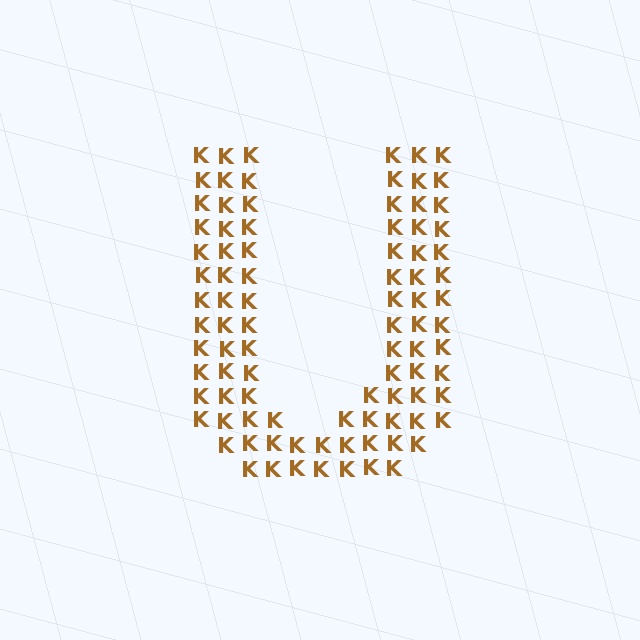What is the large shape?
The large shape is the letter U.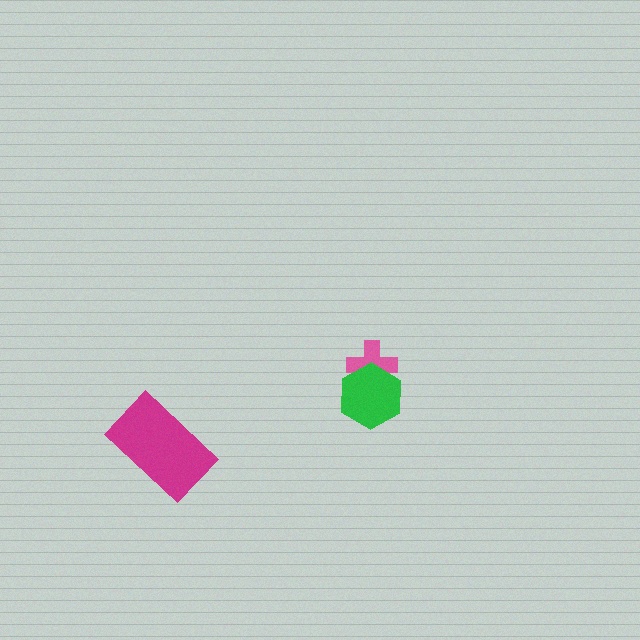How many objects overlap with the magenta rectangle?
0 objects overlap with the magenta rectangle.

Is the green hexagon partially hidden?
No, no other shape covers it.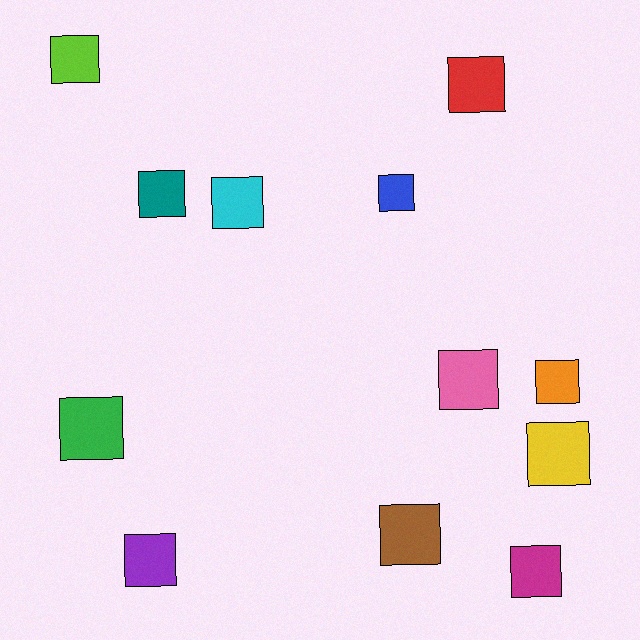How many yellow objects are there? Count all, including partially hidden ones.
There is 1 yellow object.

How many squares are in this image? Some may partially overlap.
There are 12 squares.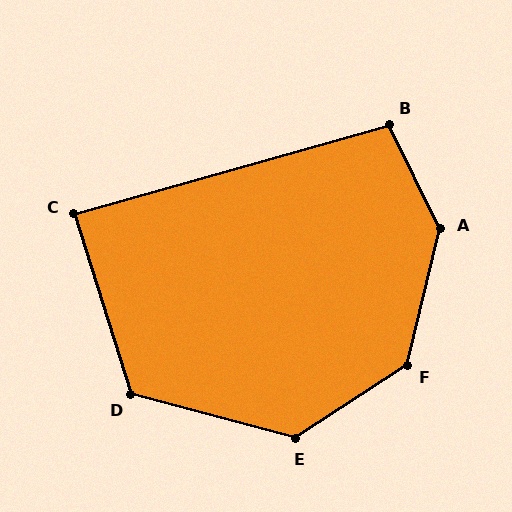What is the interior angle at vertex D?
Approximately 122 degrees (obtuse).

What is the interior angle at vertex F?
Approximately 137 degrees (obtuse).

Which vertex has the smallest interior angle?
C, at approximately 88 degrees.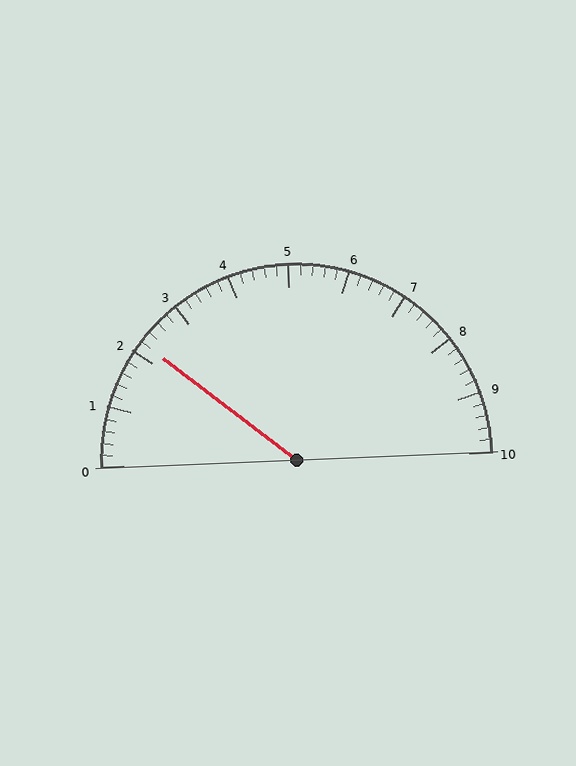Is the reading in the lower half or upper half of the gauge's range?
The reading is in the lower half of the range (0 to 10).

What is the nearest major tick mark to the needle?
The nearest major tick mark is 2.